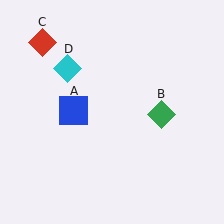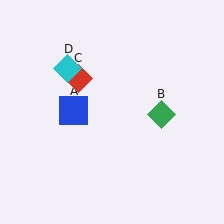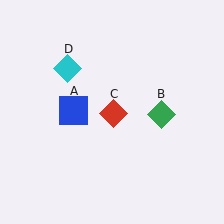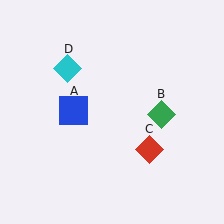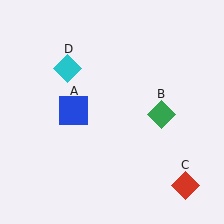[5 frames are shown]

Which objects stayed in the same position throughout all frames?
Blue square (object A) and green diamond (object B) and cyan diamond (object D) remained stationary.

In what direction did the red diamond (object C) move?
The red diamond (object C) moved down and to the right.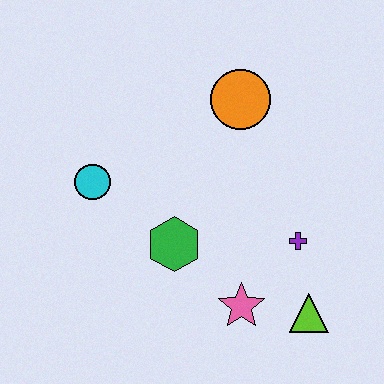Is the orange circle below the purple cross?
No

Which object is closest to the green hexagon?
The pink star is closest to the green hexagon.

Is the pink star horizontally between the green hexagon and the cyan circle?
No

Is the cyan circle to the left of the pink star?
Yes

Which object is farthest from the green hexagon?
The orange circle is farthest from the green hexagon.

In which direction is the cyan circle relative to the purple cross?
The cyan circle is to the left of the purple cross.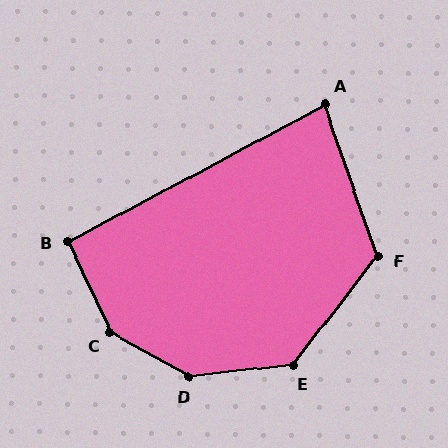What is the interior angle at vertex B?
Approximately 93 degrees (approximately right).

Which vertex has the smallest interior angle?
A, at approximately 81 degrees.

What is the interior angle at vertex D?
Approximately 144 degrees (obtuse).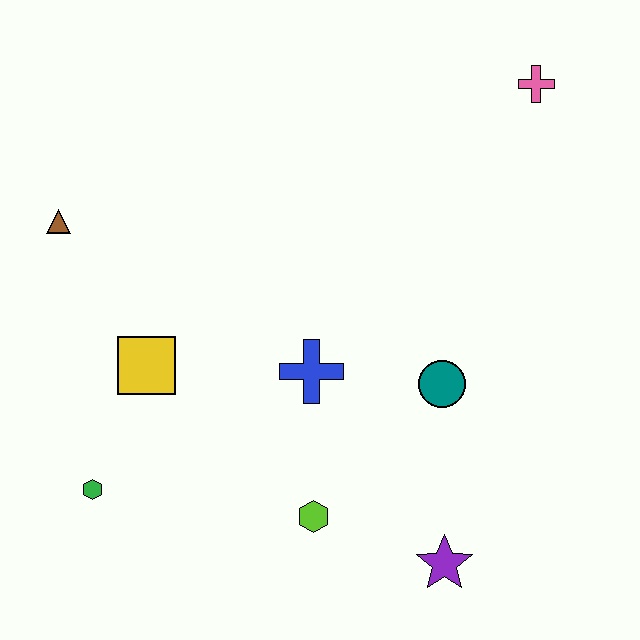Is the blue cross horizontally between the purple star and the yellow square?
Yes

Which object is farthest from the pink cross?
The green hexagon is farthest from the pink cross.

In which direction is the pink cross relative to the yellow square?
The pink cross is to the right of the yellow square.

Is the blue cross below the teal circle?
No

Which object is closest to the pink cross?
The teal circle is closest to the pink cross.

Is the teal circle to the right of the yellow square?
Yes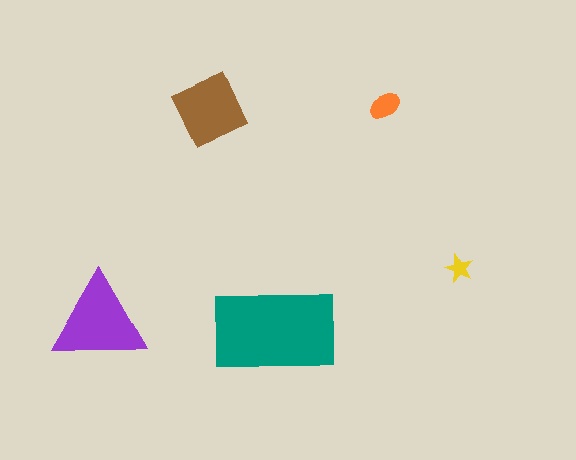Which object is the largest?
The teal rectangle.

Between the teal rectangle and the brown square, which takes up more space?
The teal rectangle.